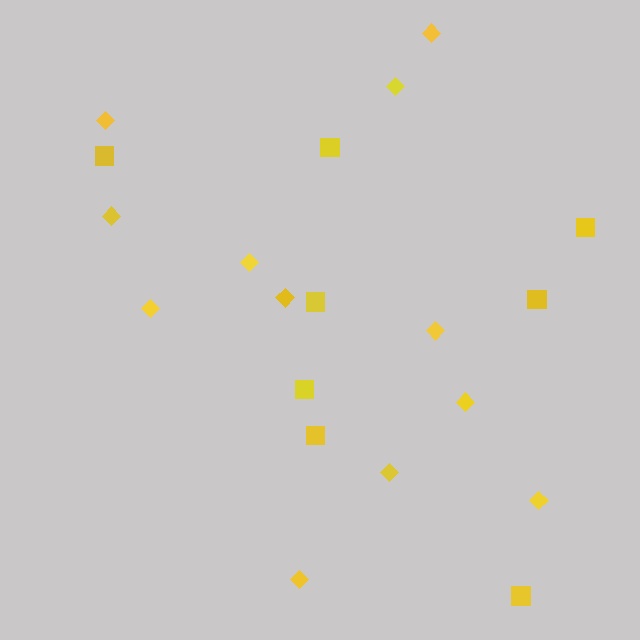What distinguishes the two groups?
There are 2 groups: one group of diamonds (12) and one group of squares (8).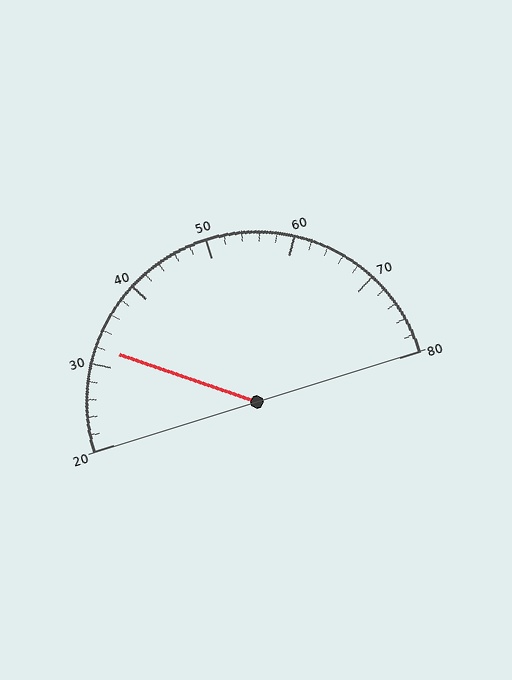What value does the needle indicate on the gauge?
The needle indicates approximately 32.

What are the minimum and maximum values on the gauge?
The gauge ranges from 20 to 80.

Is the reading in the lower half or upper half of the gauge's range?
The reading is in the lower half of the range (20 to 80).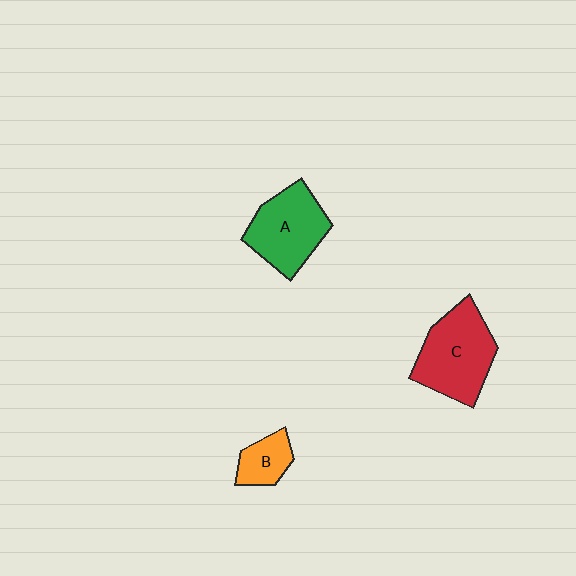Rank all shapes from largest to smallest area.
From largest to smallest: C (red), A (green), B (orange).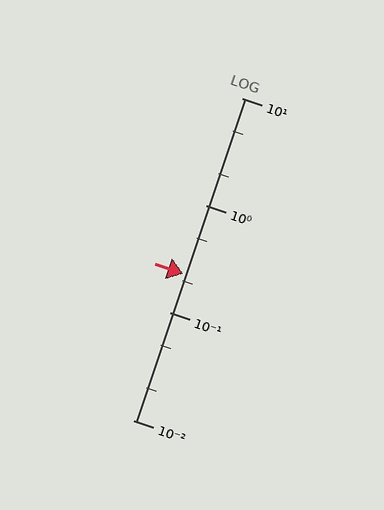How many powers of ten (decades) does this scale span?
The scale spans 3 decades, from 0.01 to 10.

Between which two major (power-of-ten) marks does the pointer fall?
The pointer is between 0.1 and 1.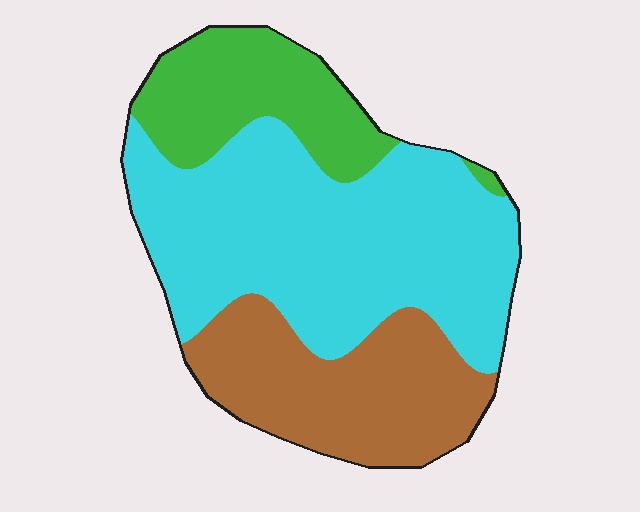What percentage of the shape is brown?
Brown covers around 25% of the shape.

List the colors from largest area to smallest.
From largest to smallest: cyan, brown, green.